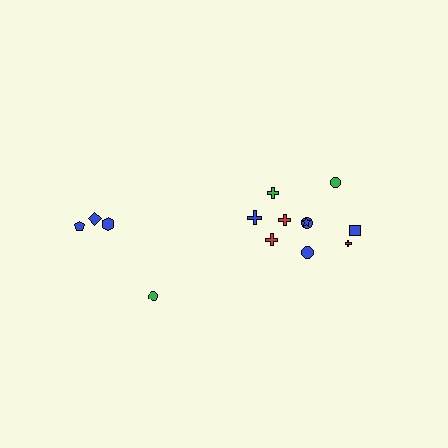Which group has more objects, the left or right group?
The right group.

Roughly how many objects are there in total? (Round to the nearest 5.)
Roughly 15 objects in total.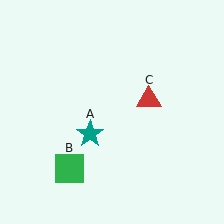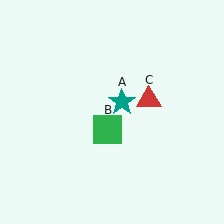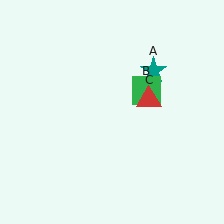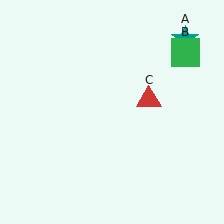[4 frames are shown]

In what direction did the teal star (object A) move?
The teal star (object A) moved up and to the right.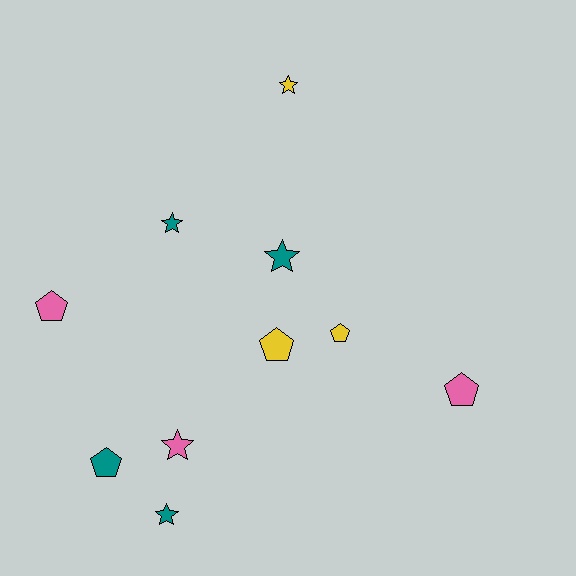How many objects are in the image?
There are 10 objects.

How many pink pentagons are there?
There are 2 pink pentagons.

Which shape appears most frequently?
Star, with 5 objects.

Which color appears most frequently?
Teal, with 4 objects.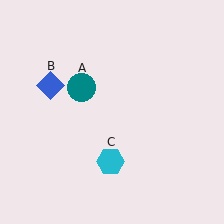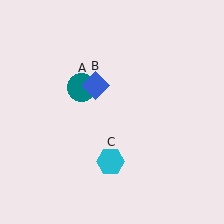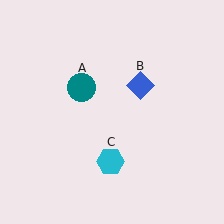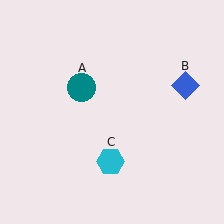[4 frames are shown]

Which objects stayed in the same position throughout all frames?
Teal circle (object A) and cyan hexagon (object C) remained stationary.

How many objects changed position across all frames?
1 object changed position: blue diamond (object B).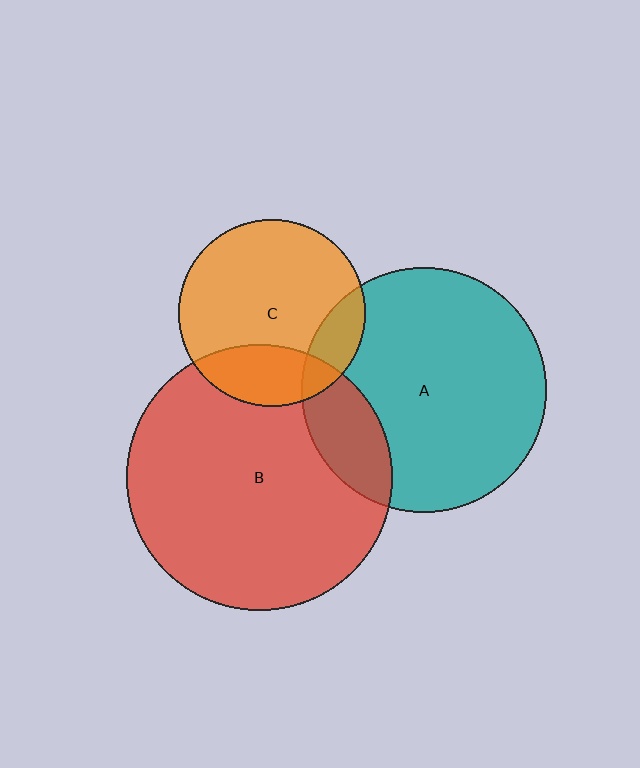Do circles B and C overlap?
Yes.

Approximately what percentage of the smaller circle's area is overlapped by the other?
Approximately 25%.